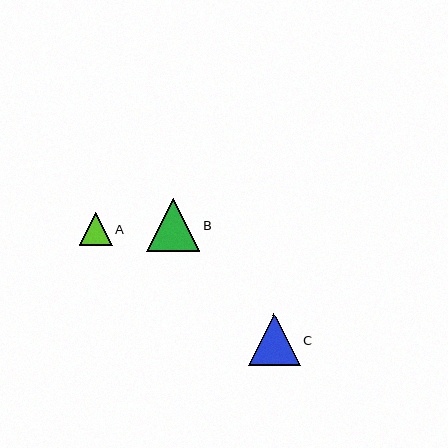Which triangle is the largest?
Triangle B is the largest with a size of approximately 53 pixels.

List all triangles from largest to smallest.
From largest to smallest: B, C, A.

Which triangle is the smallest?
Triangle A is the smallest with a size of approximately 33 pixels.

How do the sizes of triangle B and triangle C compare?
Triangle B and triangle C are approximately the same size.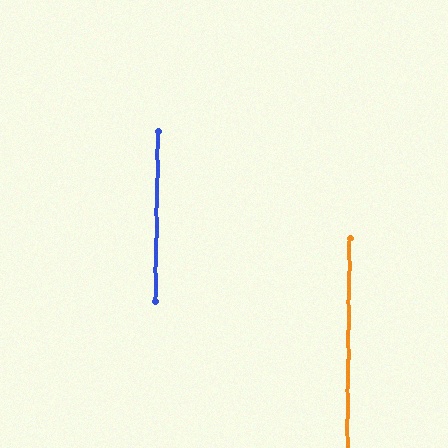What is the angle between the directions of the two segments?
Approximately 0 degrees.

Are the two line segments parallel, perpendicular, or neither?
Parallel — their directions differ by only 0.5°.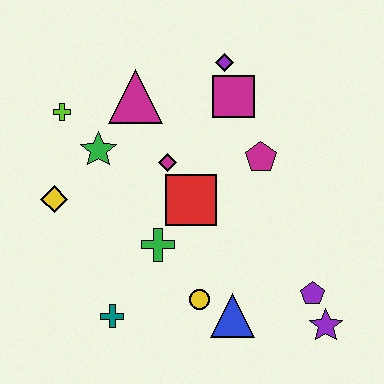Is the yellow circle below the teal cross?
No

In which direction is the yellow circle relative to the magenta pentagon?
The yellow circle is below the magenta pentagon.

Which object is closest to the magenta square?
The purple diamond is closest to the magenta square.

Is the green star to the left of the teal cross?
Yes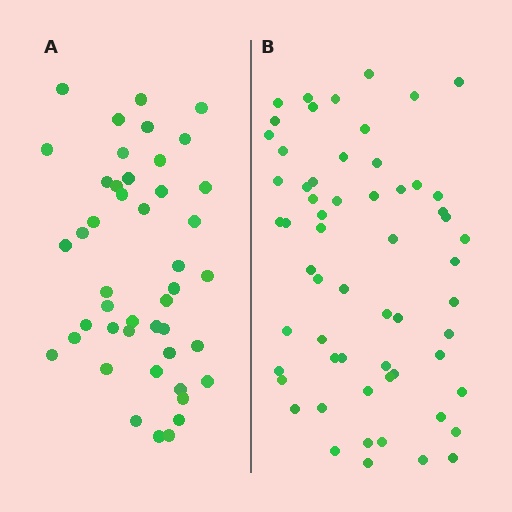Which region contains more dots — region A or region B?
Region B (the right region) has more dots.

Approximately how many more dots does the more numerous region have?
Region B has approximately 15 more dots than region A.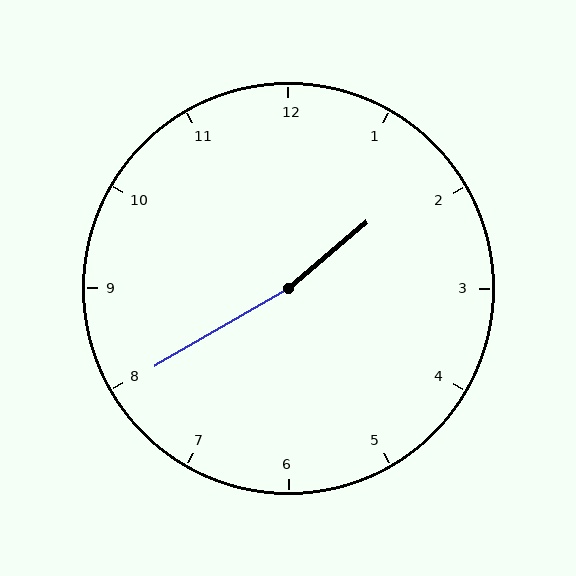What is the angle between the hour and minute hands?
Approximately 170 degrees.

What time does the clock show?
1:40.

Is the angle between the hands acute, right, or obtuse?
It is obtuse.